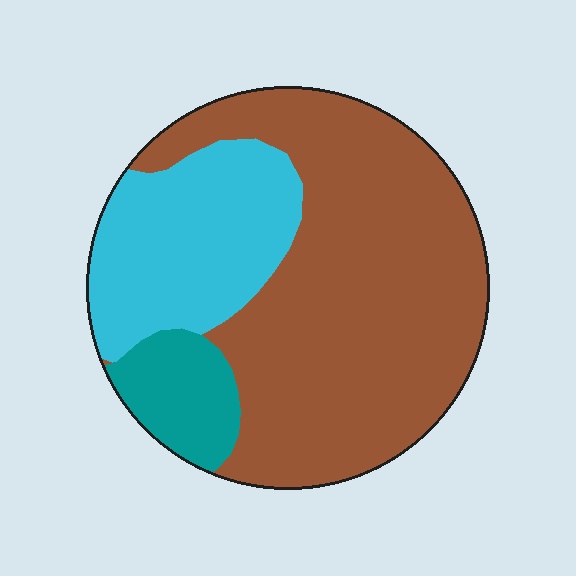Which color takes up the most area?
Brown, at roughly 65%.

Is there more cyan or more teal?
Cyan.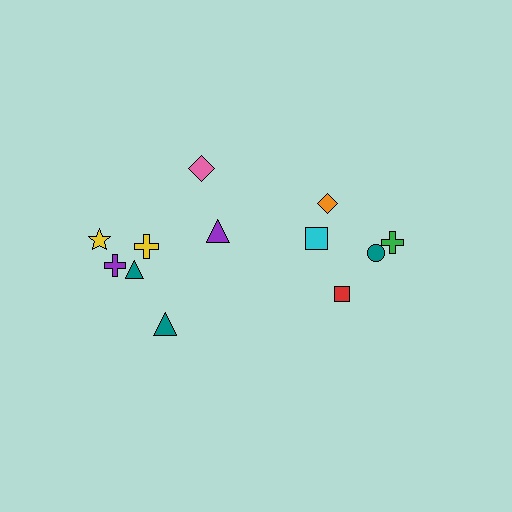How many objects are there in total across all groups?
There are 12 objects.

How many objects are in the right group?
There are 5 objects.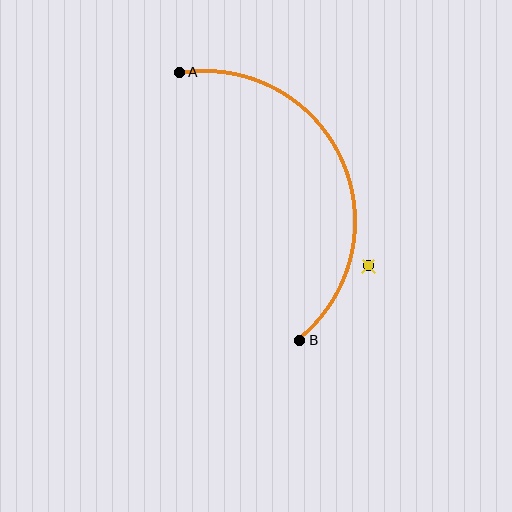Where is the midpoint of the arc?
The arc midpoint is the point on the curve farthest from the straight line joining A and B. It sits to the right of that line.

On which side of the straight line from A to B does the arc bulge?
The arc bulges to the right of the straight line connecting A and B.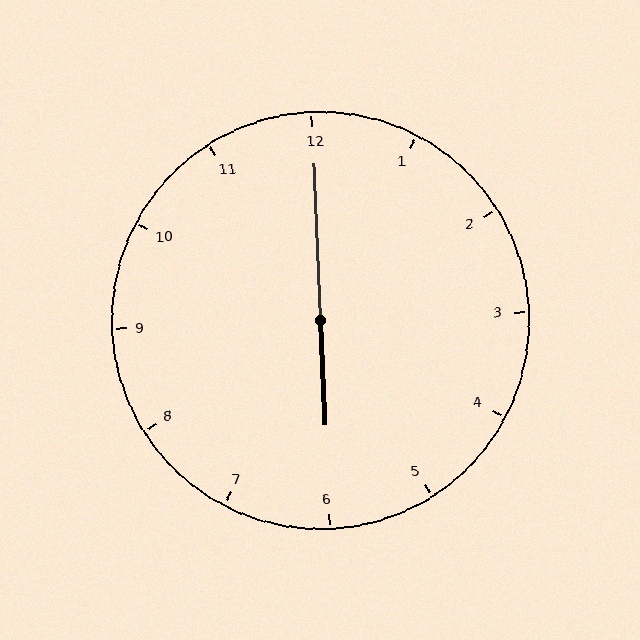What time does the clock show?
6:00.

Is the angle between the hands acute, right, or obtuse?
It is obtuse.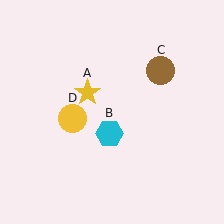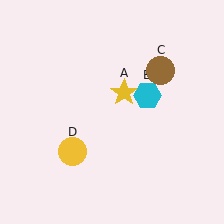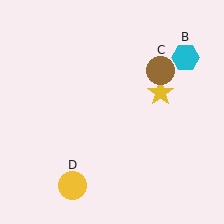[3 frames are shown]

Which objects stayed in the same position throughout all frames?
Brown circle (object C) remained stationary.